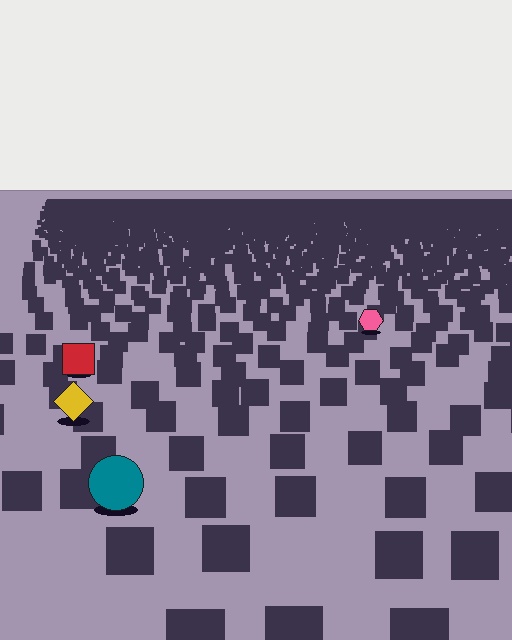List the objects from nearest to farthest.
From nearest to farthest: the teal circle, the yellow diamond, the red square, the pink hexagon.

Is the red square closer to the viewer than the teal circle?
No. The teal circle is closer — you can tell from the texture gradient: the ground texture is coarser near it.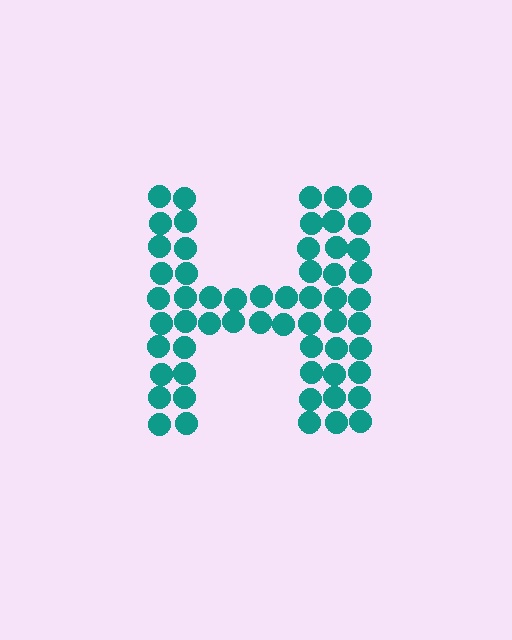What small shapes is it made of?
It is made of small circles.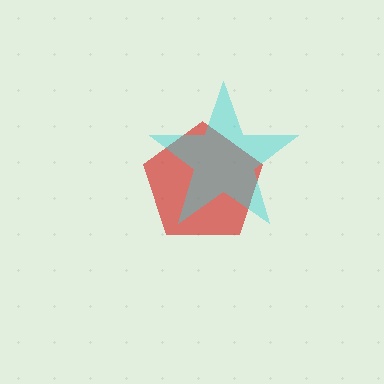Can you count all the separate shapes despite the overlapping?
Yes, there are 2 separate shapes.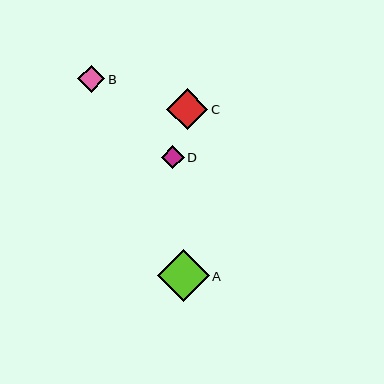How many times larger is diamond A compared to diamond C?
Diamond A is approximately 1.3 times the size of diamond C.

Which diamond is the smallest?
Diamond D is the smallest with a size of approximately 23 pixels.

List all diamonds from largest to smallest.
From largest to smallest: A, C, B, D.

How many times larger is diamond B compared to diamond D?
Diamond B is approximately 1.2 times the size of diamond D.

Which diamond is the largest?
Diamond A is the largest with a size of approximately 52 pixels.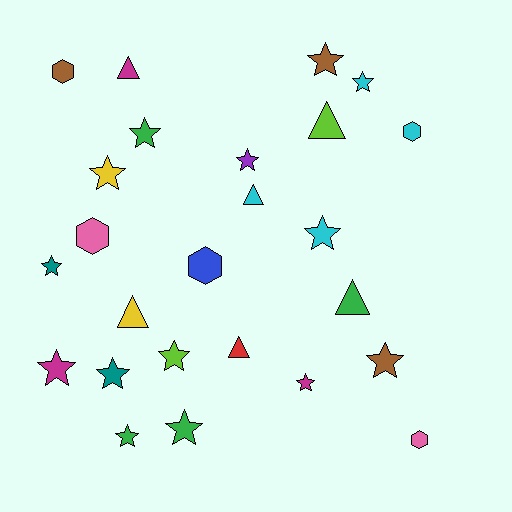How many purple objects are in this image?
There is 1 purple object.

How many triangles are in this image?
There are 6 triangles.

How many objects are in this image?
There are 25 objects.